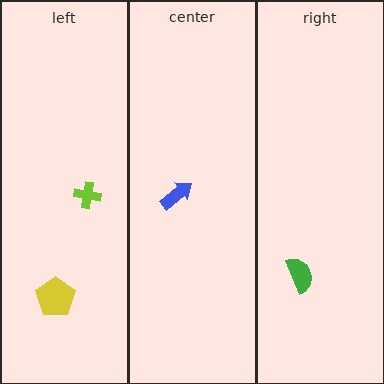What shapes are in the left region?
The yellow pentagon, the lime cross.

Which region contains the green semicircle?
The right region.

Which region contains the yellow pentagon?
The left region.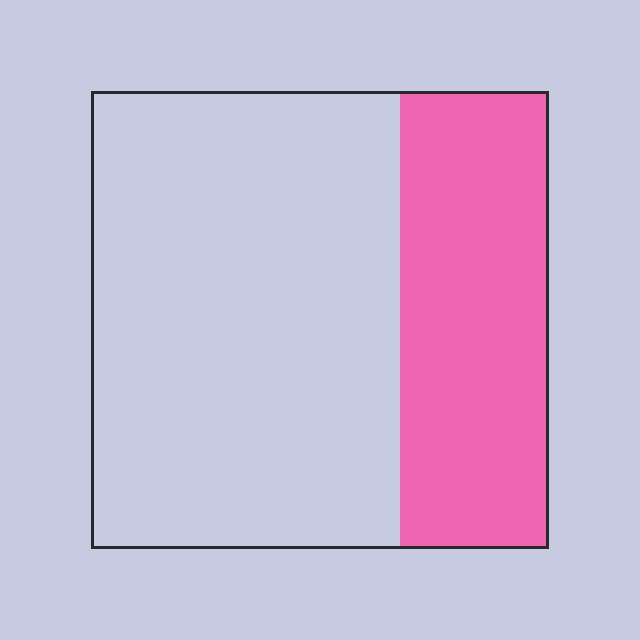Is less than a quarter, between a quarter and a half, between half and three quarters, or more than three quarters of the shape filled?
Between a quarter and a half.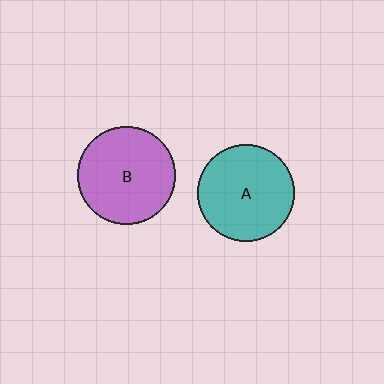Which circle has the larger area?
Circle B (purple).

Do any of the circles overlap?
No, none of the circles overlap.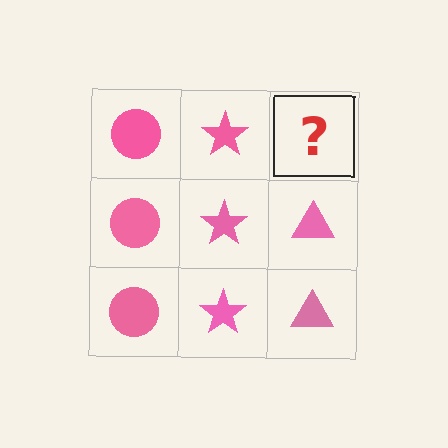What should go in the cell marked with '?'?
The missing cell should contain a pink triangle.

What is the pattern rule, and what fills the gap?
The rule is that each column has a consistent shape. The gap should be filled with a pink triangle.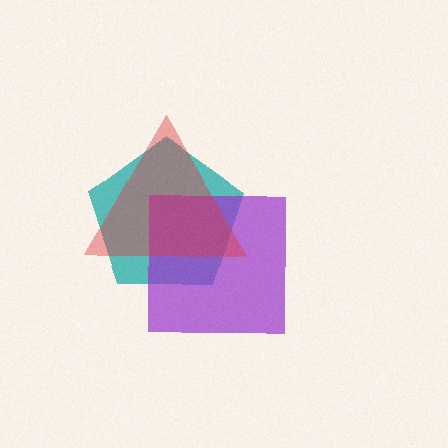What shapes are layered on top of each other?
The layered shapes are: a teal pentagon, a purple square, a red triangle.